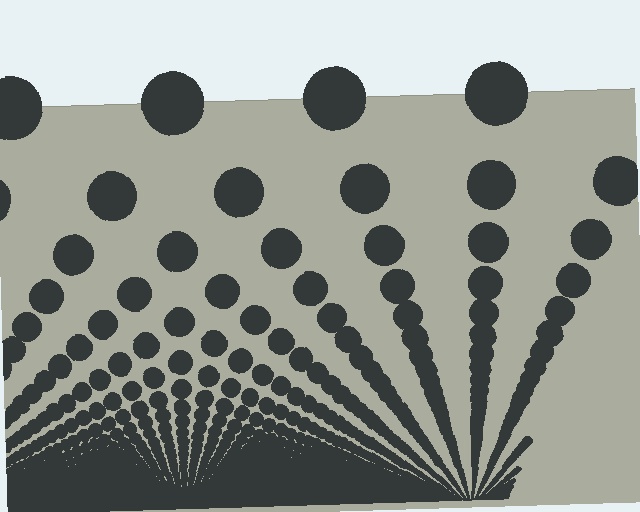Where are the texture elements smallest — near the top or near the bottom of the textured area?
Near the bottom.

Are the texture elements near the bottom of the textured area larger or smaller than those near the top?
Smaller. The gradient is inverted — elements near the bottom are smaller and denser.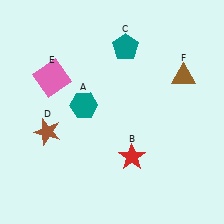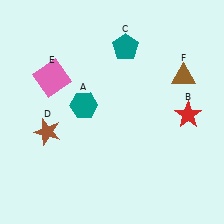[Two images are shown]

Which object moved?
The red star (B) moved right.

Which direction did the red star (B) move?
The red star (B) moved right.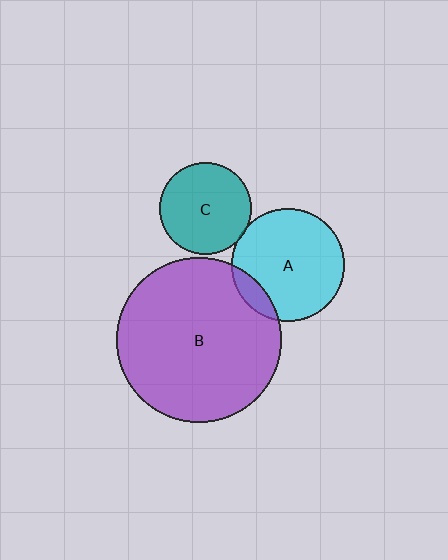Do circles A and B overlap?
Yes.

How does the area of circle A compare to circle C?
Approximately 1.5 times.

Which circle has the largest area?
Circle B (purple).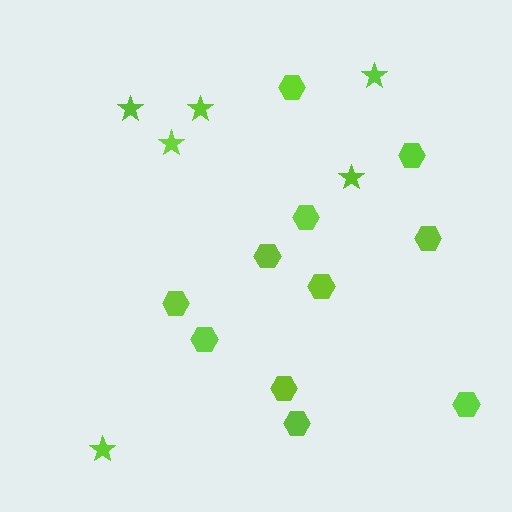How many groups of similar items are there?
There are 2 groups: one group of stars (6) and one group of hexagons (11).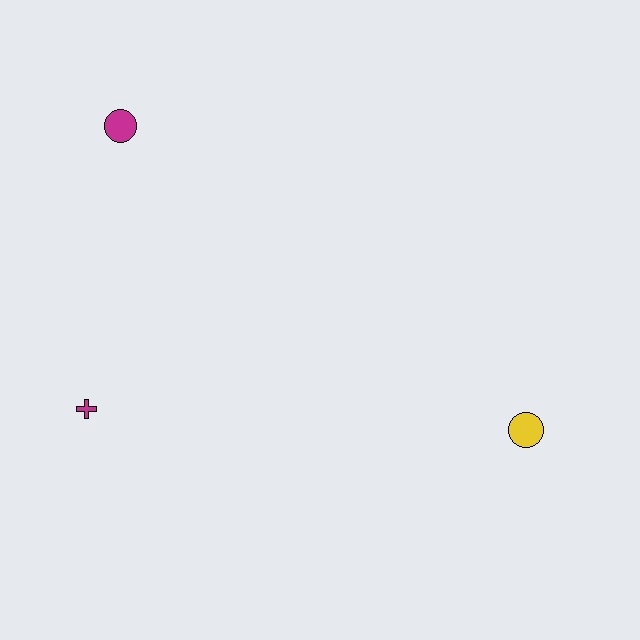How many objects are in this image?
There are 3 objects.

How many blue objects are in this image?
There are no blue objects.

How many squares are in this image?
There are no squares.